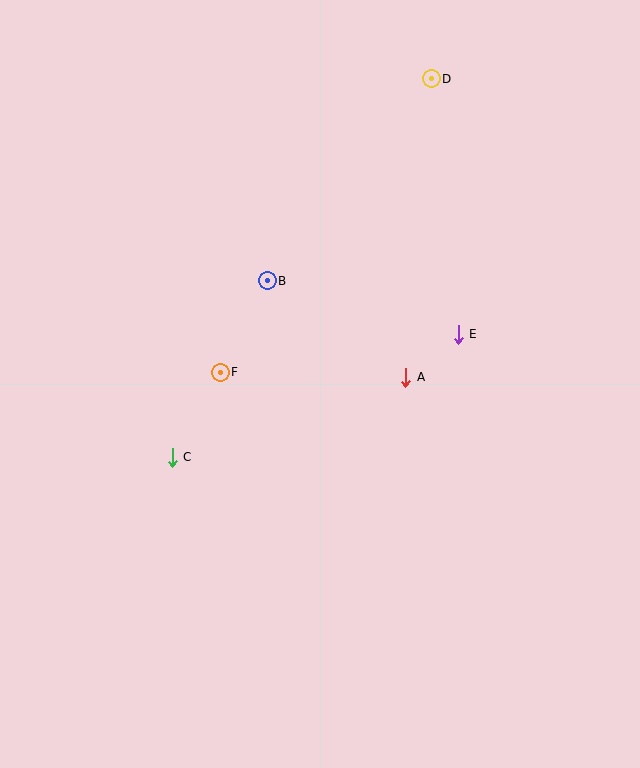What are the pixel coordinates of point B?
Point B is at (267, 281).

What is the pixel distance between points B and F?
The distance between B and F is 103 pixels.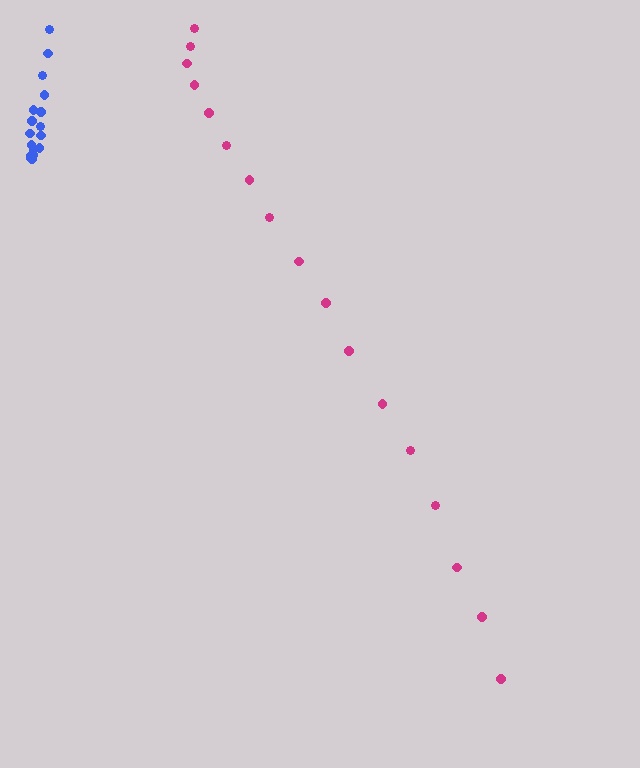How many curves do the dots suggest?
There are 2 distinct paths.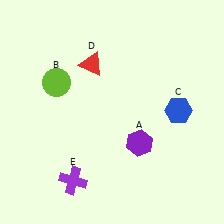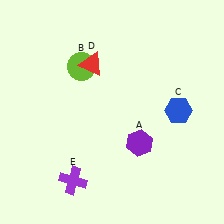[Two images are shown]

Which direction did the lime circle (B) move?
The lime circle (B) moved right.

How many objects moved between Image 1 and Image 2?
1 object moved between the two images.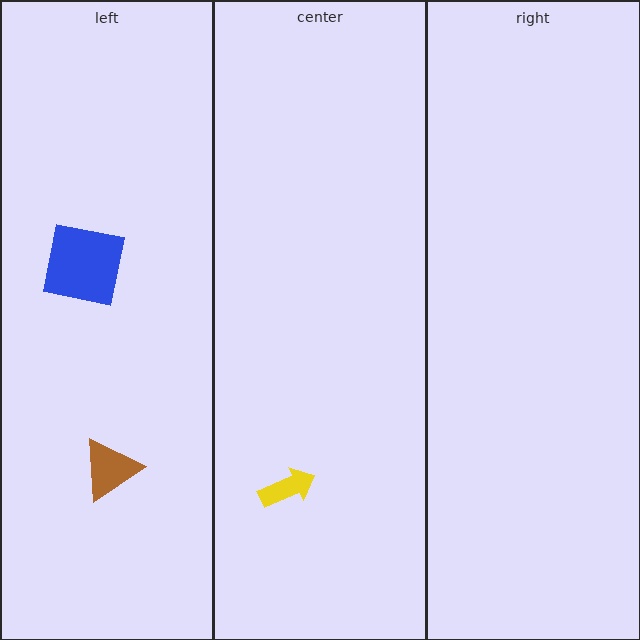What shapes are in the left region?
The blue square, the brown triangle.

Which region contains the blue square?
The left region.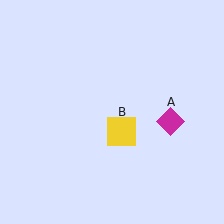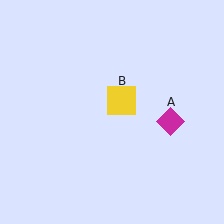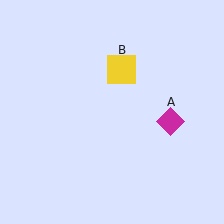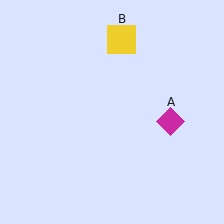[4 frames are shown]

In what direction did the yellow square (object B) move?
The yellow square (object B) moved up.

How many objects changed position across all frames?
1 object changed position: yellow square (object B).